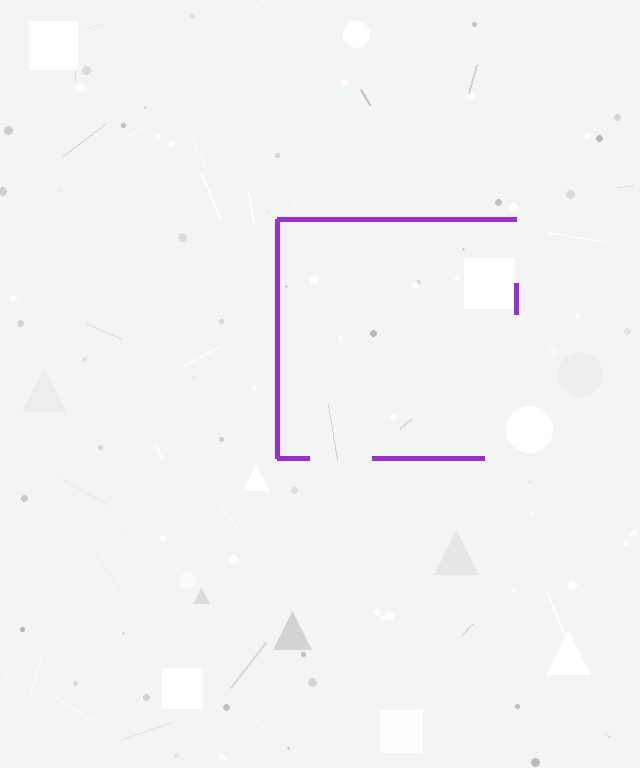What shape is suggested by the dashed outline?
The dashed outline suggests a square.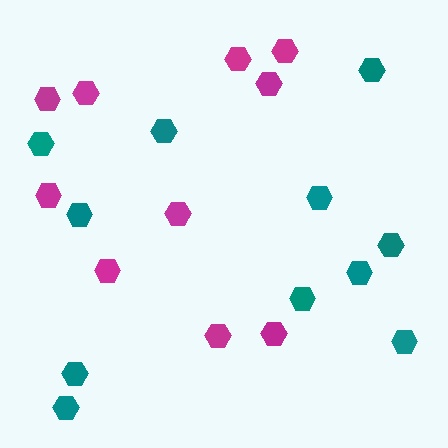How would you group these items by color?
There are 2 groups: one group of teal hexagons (11) and one group of magenta hexagons (10).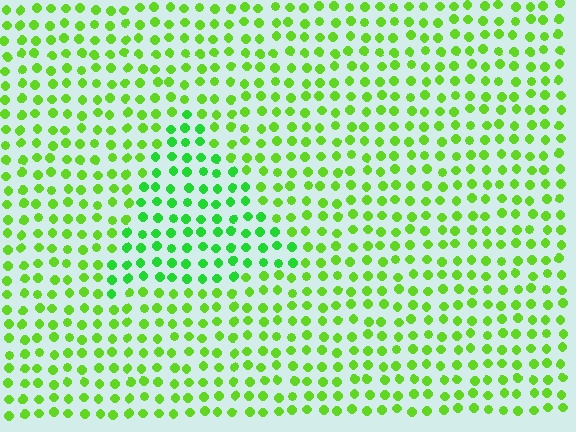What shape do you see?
I see a triangle.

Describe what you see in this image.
The image is filled with small lime elements in a uniform arrangement. A triangle-shaped region is visible where the elements are tinted to a slightly different hue, forming a subtle color boundary.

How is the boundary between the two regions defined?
The boundary is defined purely by a slight shift in hue (about 26 degrees). Spacing, size, and orientation are identical on both sides.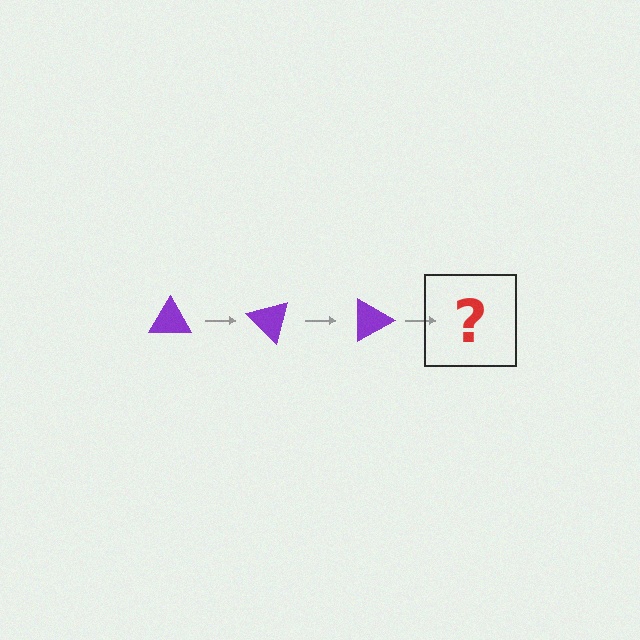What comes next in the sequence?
The next element should be a purple triangle rotated 135 degrees.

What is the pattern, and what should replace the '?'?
The pattern is that the triangle rotates 45 degrees each step. The '?' should be a purple triangle rotated 135 degrees.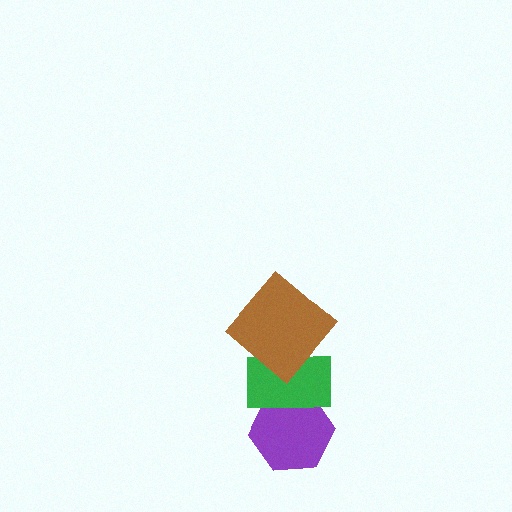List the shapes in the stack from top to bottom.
From top to bottom: the brown diamond, the green rectangle, the purple hexagon.